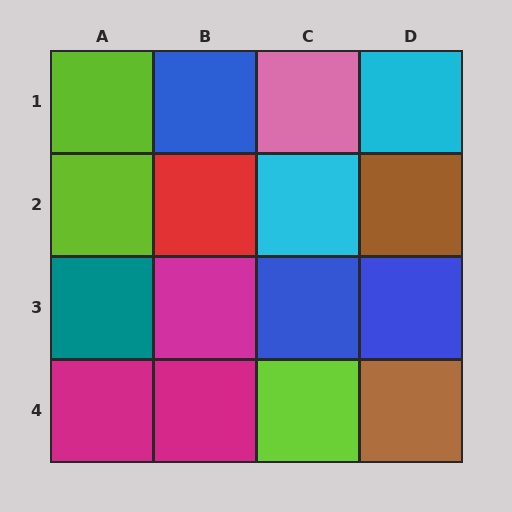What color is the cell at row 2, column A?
Lime.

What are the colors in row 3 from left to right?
Teal, magenta, blue, blue.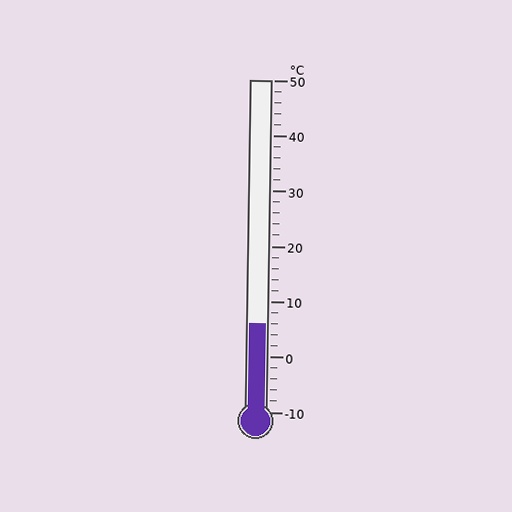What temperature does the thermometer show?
The thermometer shows approximately 6°C.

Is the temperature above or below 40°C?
The temperature is below 40°C.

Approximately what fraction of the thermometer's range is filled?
The thermometer is filled to approximately 25% of its range.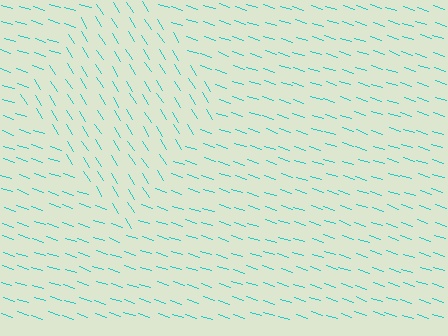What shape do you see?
I see a diamond.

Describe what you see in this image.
The image is filled with small cyan line segments. A diamond region in the image has lines oriented differently from the surrounding lines, creating a visible texture boundary.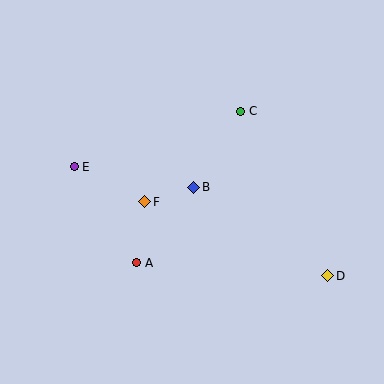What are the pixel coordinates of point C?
Point C is at (241, 111).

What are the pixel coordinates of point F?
Point F is at (145, 202).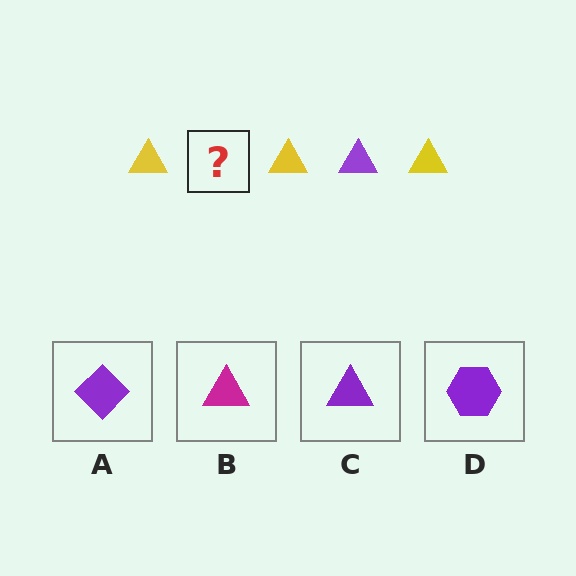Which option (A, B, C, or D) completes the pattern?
C.